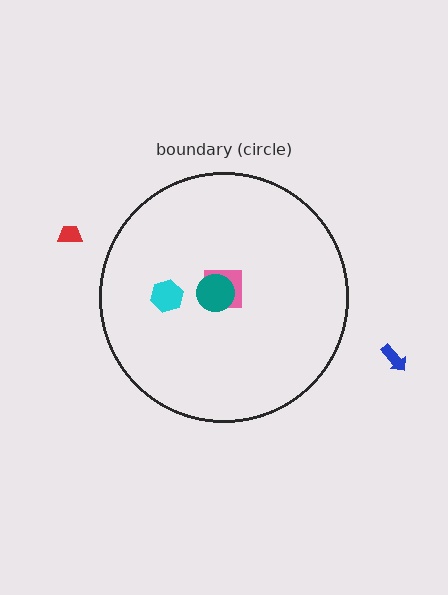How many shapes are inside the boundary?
3 inside, 2 outside.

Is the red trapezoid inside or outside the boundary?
Outside.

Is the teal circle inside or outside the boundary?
Inside.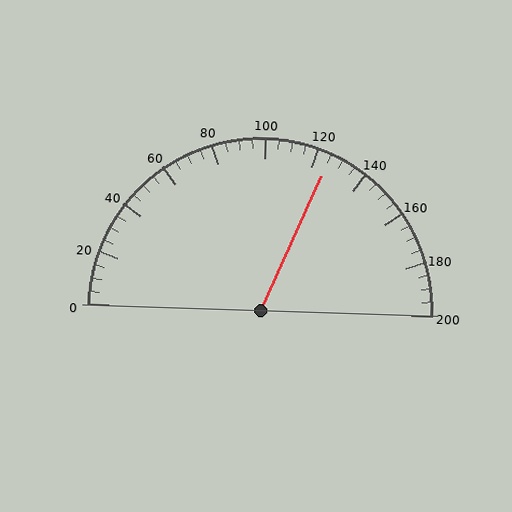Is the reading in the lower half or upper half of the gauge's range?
The reading is in the upper half of the range (0 to 200).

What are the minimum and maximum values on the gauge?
The gauge ranges from 0 to 200.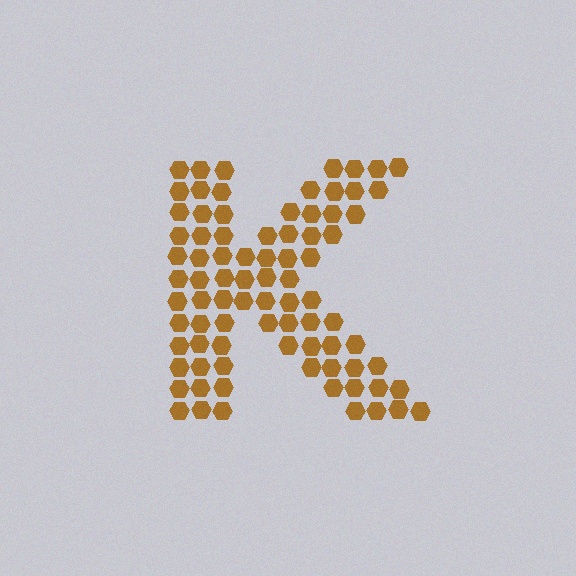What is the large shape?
The large shape is the letter K.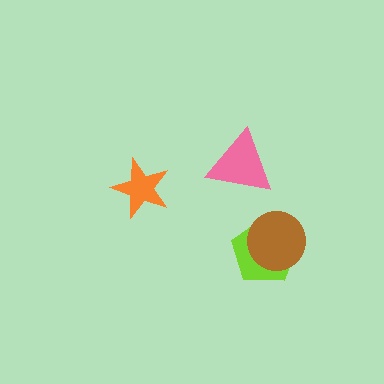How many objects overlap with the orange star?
0 objects overlap with the orange star.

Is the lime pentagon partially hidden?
Yes, it is partially covered by another shape.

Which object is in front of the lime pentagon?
The brown circle is in front of the lime pentagon.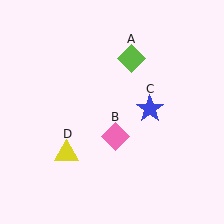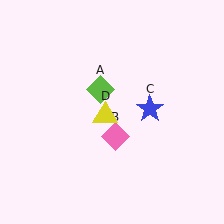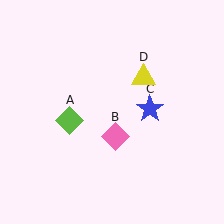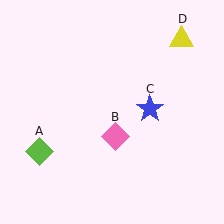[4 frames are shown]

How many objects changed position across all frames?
2 objects changed position: lime diamond (object A), yellow triangle (object D).